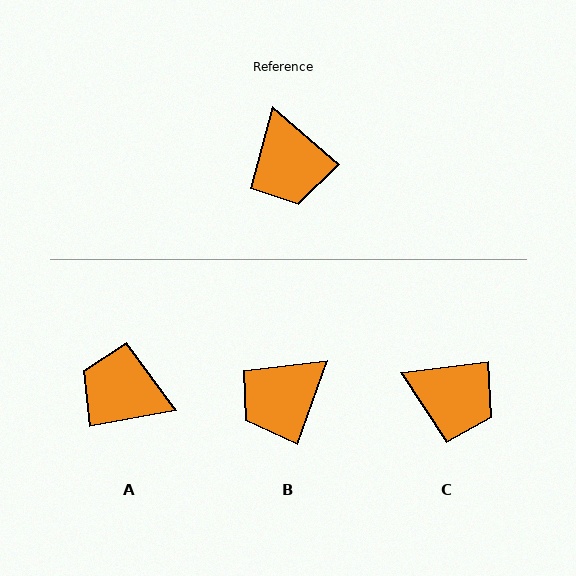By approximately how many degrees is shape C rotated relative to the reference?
Approximately 48 degrees counter-clockwise.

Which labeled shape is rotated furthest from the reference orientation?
A, about 128 degrees away.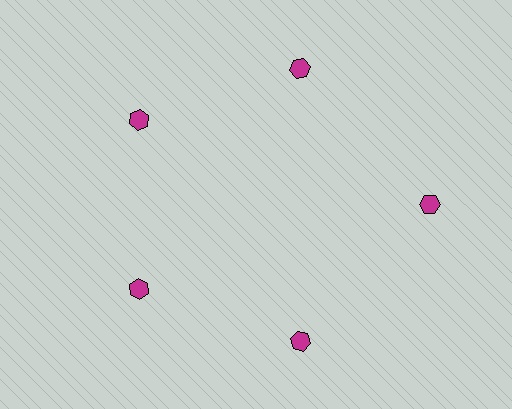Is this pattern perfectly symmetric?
No. The 5 magenta hexagons are arranged in a ring, but one element near the 3 o'clock position is pushed outward from the center, breaking the 5-fold rotational symmetry.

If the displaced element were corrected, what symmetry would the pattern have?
It would have 5-fold rotational symmetry — the pattern would map onto itself every 72 degrees.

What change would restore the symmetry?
The symmetry would be restored by moving it inward, back onto the ring so that all 5 hexagons sit at equal angles and equal distance from the center.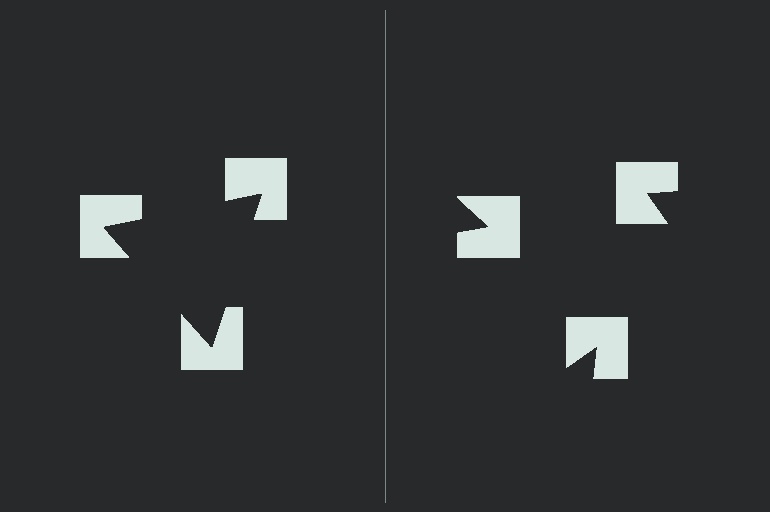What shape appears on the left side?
An illusory triangle.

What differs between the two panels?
The notched squares are positioned identically on both sides; only the wedge orientations differ. On the left they align to a triangle; on the right they are misaligned.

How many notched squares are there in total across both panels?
6 — 3 on each side.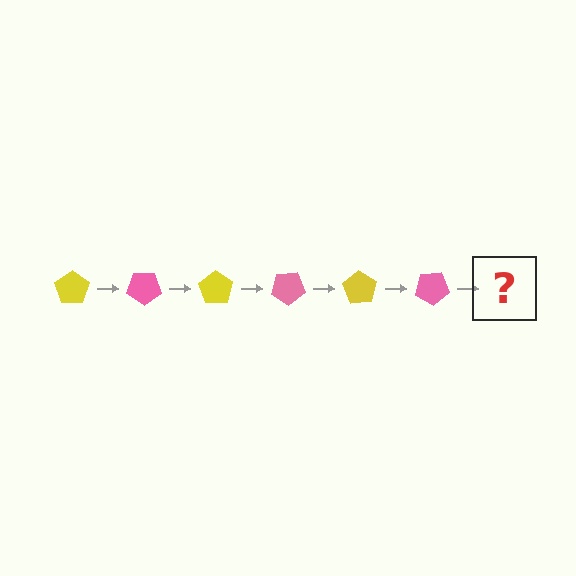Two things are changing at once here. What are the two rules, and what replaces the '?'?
The two rules are that it rotates 35 degrees each step and the color cycles through yellow and pink. The '?' should be a yellow pentagon, rotated 210 degrees from the start.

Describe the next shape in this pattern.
It should be a yellow pentagon, rotated 210 degrees from the start.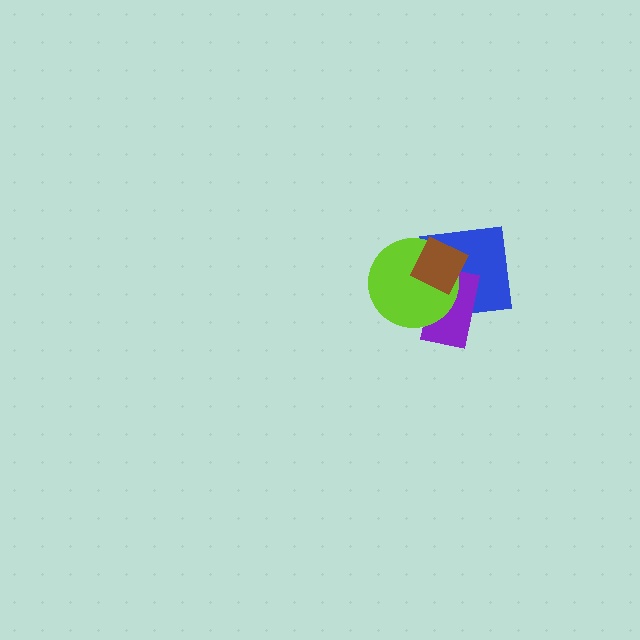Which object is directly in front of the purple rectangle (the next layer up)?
The lime circle is directly in front of the purple rectangle.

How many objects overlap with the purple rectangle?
3 objects overlap with the purple rectangle.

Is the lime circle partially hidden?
Yes, it is partially covered by another shape.